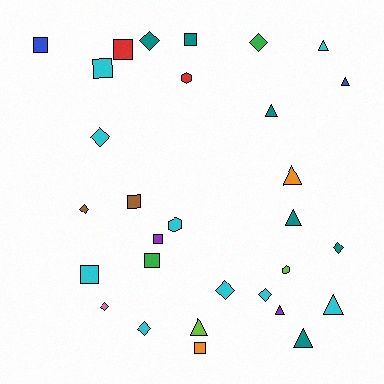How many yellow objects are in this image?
There are no yellow objects.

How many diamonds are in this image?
There are 9 diamonds.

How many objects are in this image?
There are 30 objects.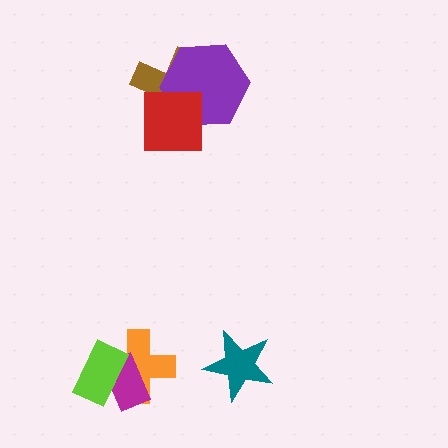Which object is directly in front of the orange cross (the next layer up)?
The magenta rectangle is directly in front of the orange cross.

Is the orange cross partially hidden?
Yes, it is partially covered by another shape.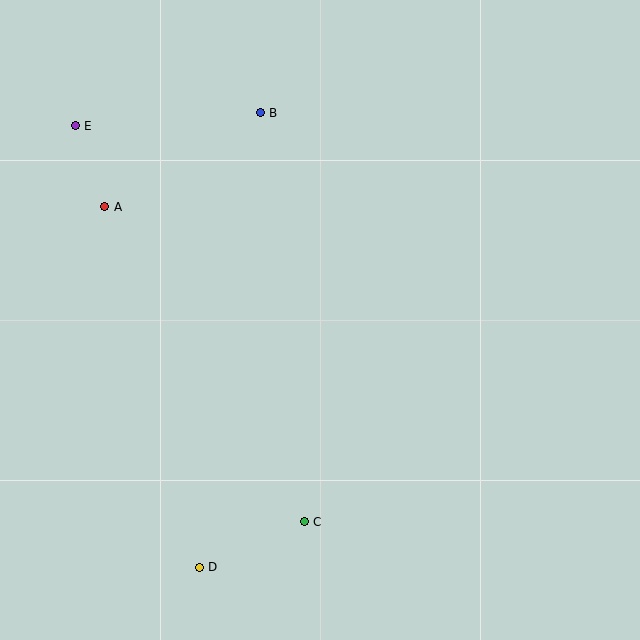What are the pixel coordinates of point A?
Point A is at (105, 207).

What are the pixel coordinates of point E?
Point E is at (75, 126).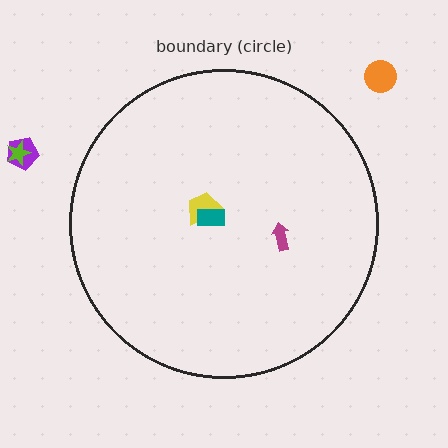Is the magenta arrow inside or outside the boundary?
Inside.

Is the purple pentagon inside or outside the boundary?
Outside.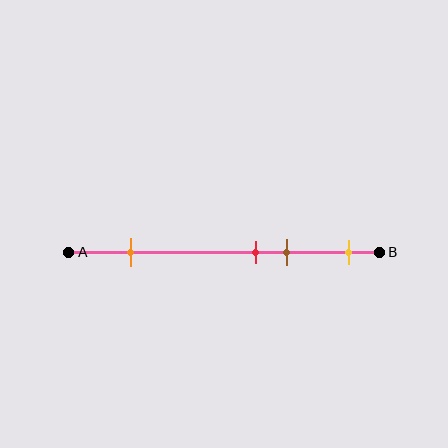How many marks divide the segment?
There are 4 marks dividing the segment.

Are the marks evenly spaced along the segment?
No, the marks are not evenly spaced.